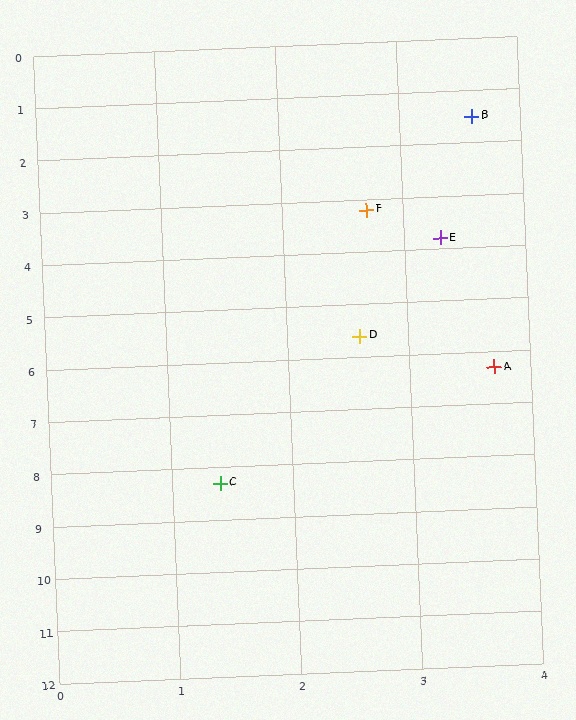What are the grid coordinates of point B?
Point B is at approximately (3.6, 1.5).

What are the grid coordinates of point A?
Point A is at approximately (3.7, 6.3).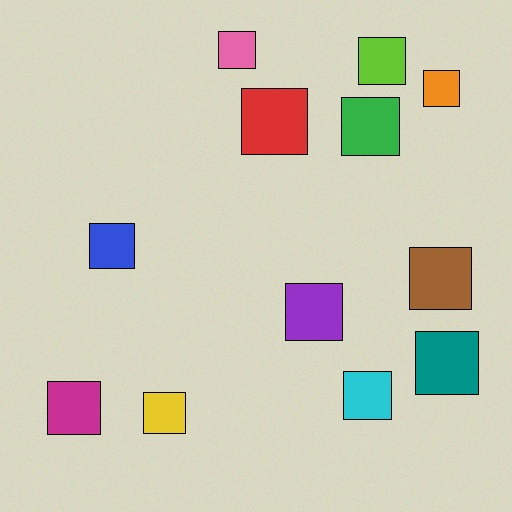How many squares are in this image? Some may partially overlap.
There are 12 squares.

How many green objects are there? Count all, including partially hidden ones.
There is 1 green object.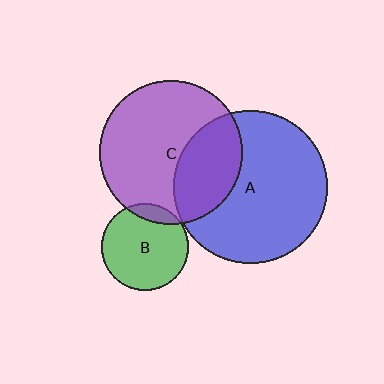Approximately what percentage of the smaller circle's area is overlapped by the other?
Approximately 10%.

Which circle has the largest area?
Circle A (blue).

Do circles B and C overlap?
Yes.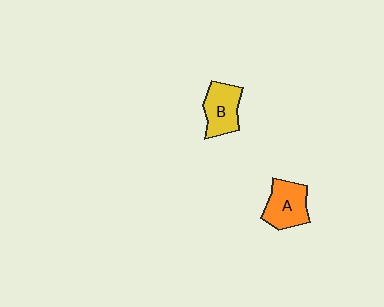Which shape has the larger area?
Shape A (orange).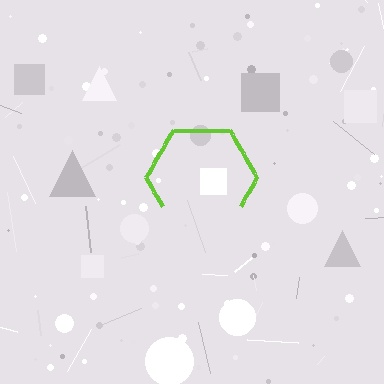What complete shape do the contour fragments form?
The contour fragments form a hexagon.